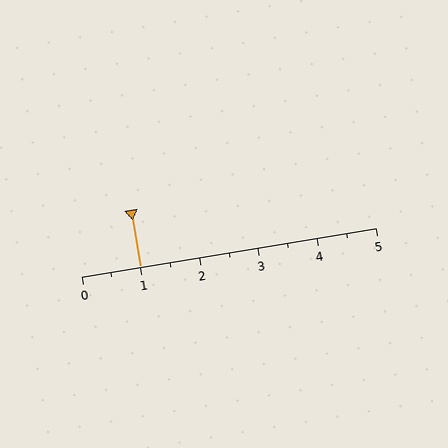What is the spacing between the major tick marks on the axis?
The major ticks are spaced 1 apart.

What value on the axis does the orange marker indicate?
The marker indicates approximately 1.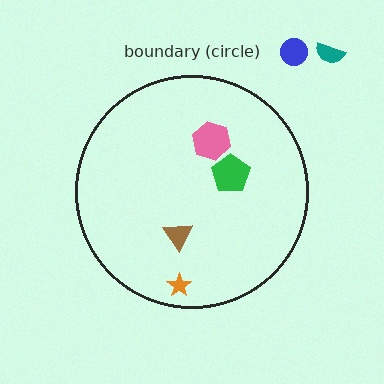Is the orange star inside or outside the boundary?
Inside.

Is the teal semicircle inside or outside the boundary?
Outside.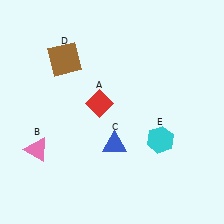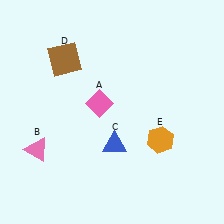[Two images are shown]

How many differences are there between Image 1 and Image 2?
There are 2 differences between the two images.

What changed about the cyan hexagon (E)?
In Image 1, E is cyan. In Image 2, it changed to orange.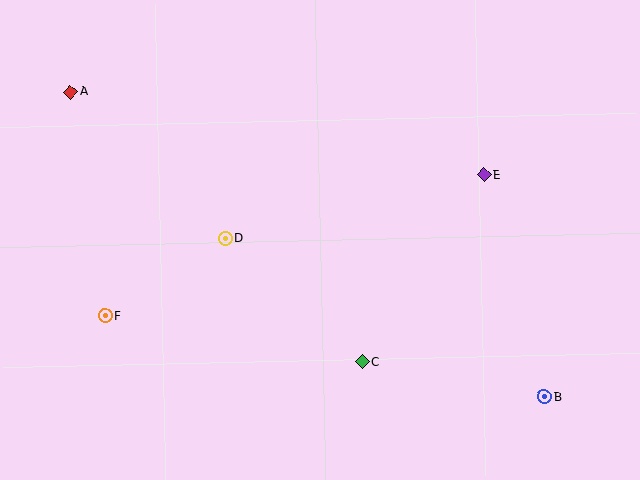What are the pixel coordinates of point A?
Point A is at (70, 92).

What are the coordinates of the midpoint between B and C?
The midpoint between B and C is at (453, 379).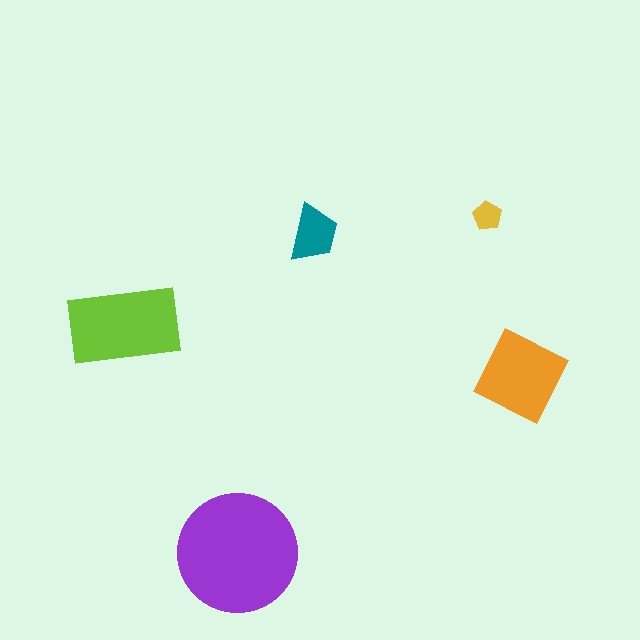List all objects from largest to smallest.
The purple circle, the lime rectangle, the orange diamond, the teal trapezoid, the yellow pentagon.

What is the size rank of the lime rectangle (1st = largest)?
2nd.